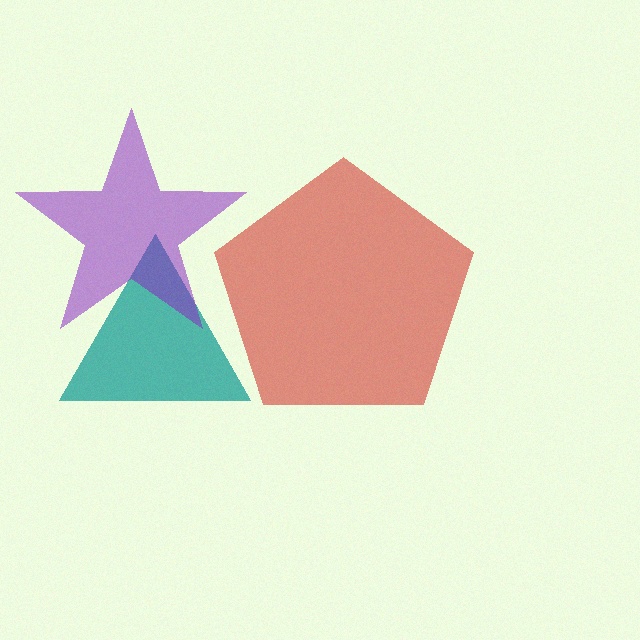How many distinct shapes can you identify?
There are 3 distinct shapes: a red pentagon, a teal triangle, a purple star.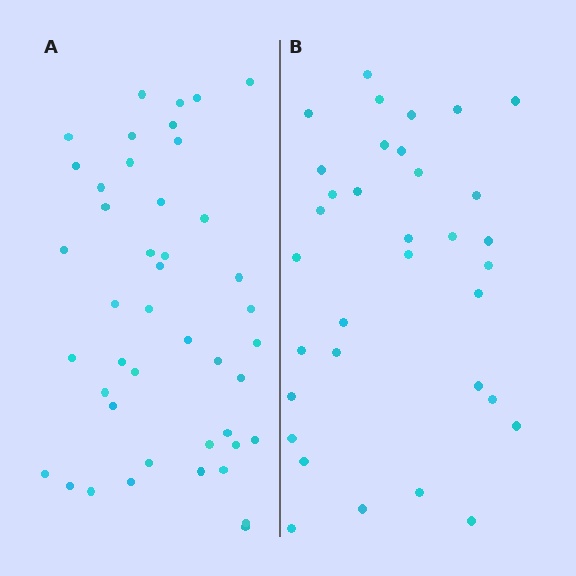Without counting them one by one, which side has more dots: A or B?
Region A (the left region) has more dots.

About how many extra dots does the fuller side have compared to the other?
Region A has roughly 10 or so more dots than region B.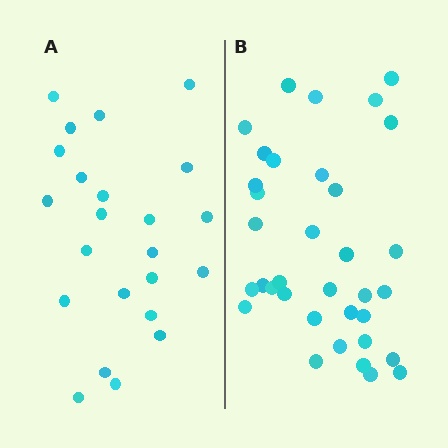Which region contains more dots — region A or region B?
Region B (the right region) has more dots.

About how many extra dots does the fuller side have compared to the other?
Region B has roughly 12 or so more dots than region A.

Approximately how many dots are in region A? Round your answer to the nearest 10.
About 20 dots. (The exact count is 23, which rounds to 20.)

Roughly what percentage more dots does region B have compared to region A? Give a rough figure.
About 50% more.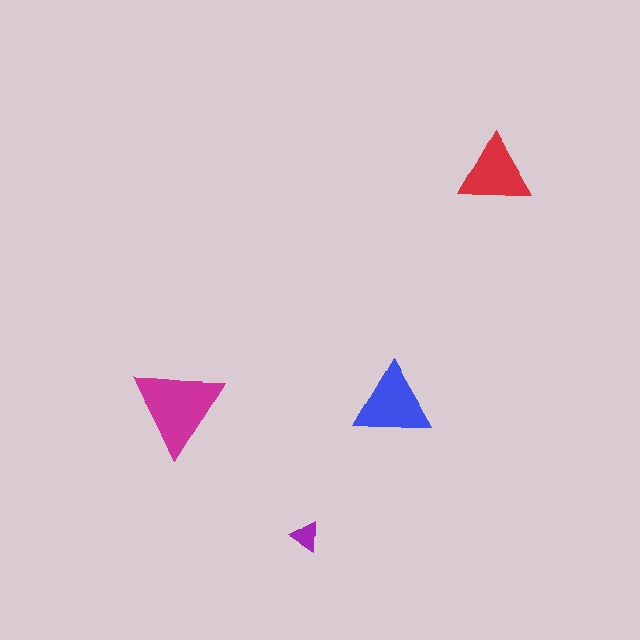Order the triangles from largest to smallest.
the magenta one, the blue one, the red one, the purple one.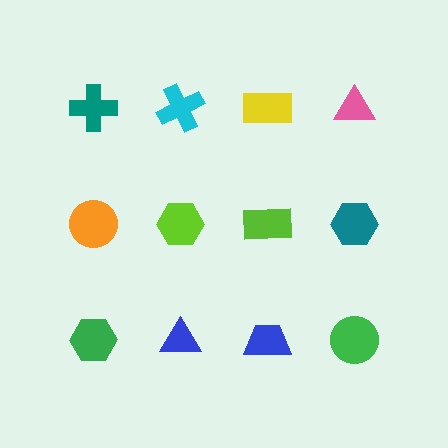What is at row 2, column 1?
An orange circle.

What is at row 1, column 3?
A yellow rectangle.